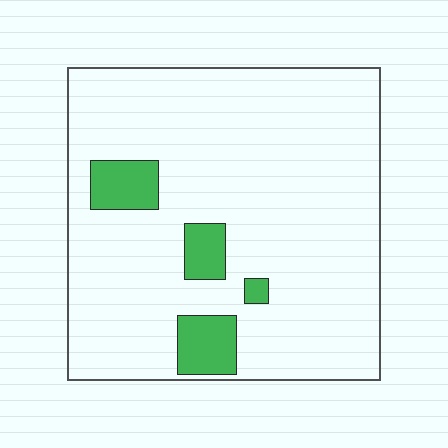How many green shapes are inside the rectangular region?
4.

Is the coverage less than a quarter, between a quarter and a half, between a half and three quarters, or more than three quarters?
Less than a quarter.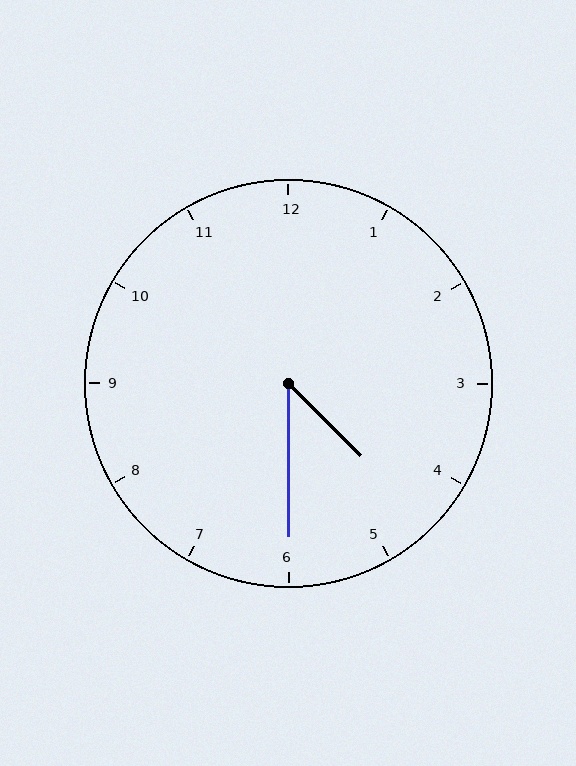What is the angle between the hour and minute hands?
Approximately 45 degrees.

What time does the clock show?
4:30.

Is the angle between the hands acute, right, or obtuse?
It is acute.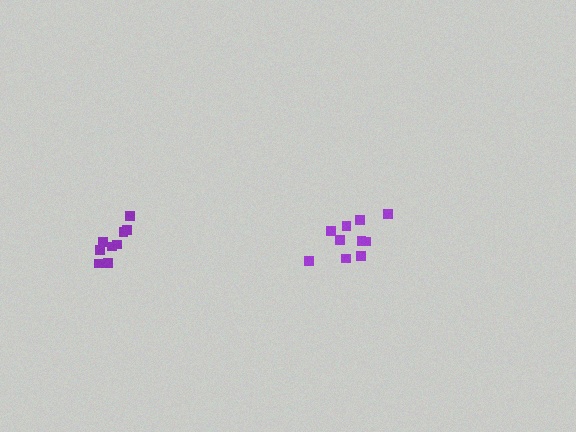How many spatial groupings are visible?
There are 2 spatial groupings.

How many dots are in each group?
Group 1: 10 dots, Group 2: 9 dots (19 total).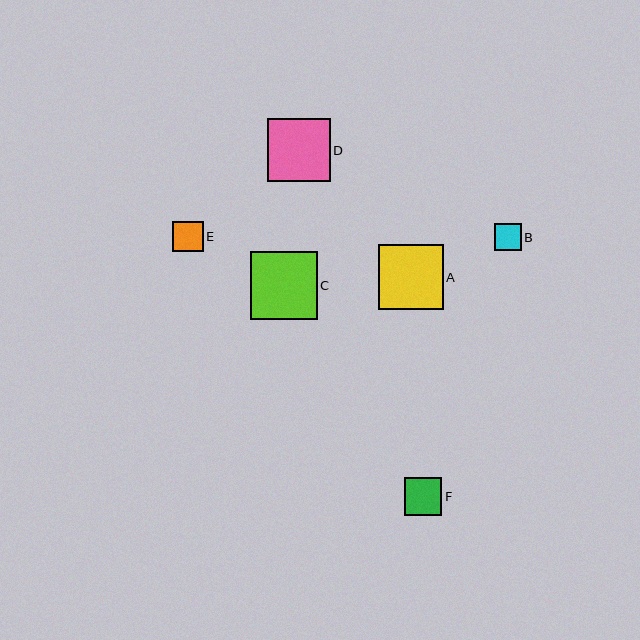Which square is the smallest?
Square B is the smallest with a size of approximately 27 pixels.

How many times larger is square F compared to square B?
Square F is approximately 1.4 times the size of square B.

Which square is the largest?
Square C is the largest with a size of approximately 67 pixels.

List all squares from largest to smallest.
From largest to smallest: C, A, D, F, E, B.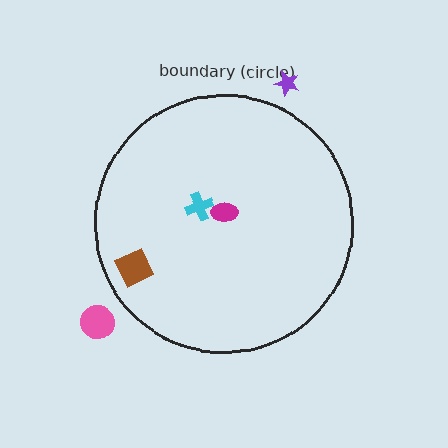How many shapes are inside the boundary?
3 inside, 2 outside.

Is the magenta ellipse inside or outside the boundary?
Inside.